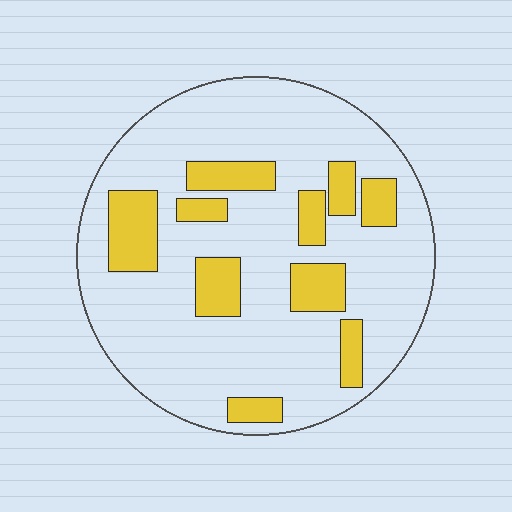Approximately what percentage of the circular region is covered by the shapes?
Approximately 20%.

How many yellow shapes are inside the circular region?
10.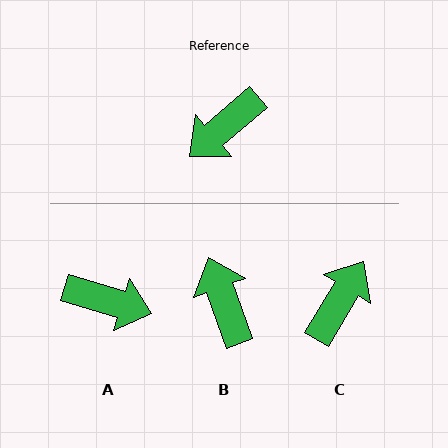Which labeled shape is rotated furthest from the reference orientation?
C, about 162 degrees away.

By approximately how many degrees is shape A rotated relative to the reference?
Approximately 123 degrees counter-clockwise.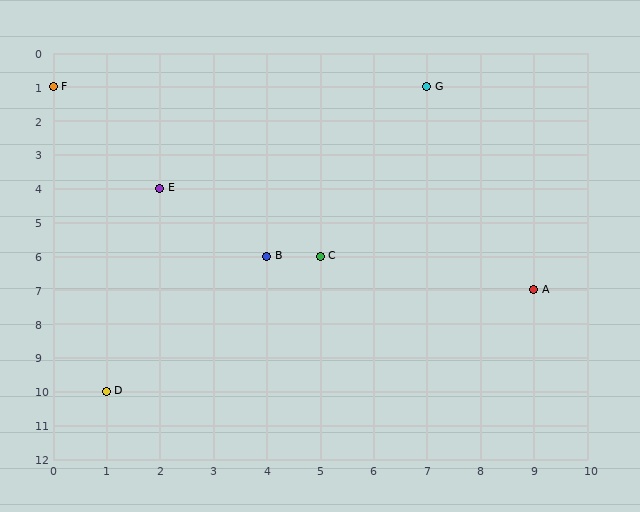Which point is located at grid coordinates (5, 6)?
Point C is at (5, 6).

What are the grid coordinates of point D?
Point D is at grid coordinates (1, 10).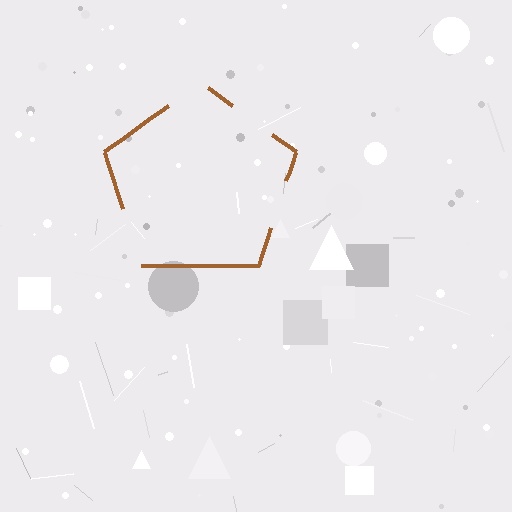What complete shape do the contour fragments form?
The contour fragments form a pentagon.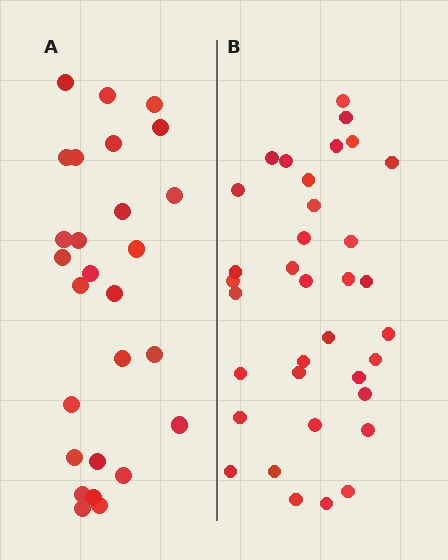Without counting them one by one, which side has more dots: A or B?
Region B (the right region) has more dots.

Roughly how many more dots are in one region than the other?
Region B has roughly 8 or so more dots than region A.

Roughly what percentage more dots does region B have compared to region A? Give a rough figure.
About 30% more.